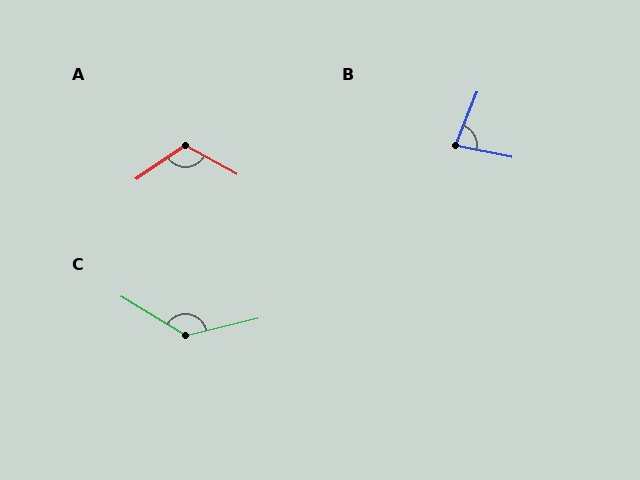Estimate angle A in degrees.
Approximately 117 degrees.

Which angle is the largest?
C, at approximately 136 degrees.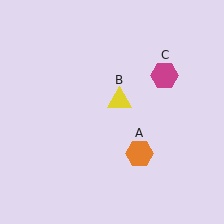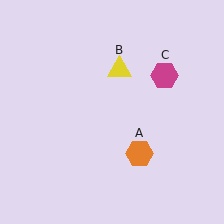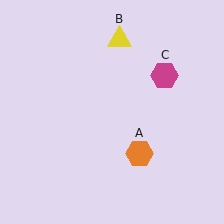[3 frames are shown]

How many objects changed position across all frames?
1 object changed position: yellow triangle (object B).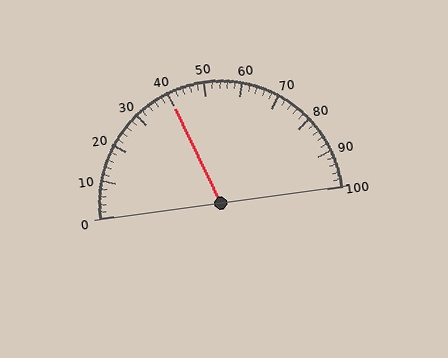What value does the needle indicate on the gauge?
The needle indicates approximately 40.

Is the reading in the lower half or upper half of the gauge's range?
The reading is in the lower half of the range (0 to 100).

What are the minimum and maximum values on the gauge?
The gauge ranges from 0 to 100.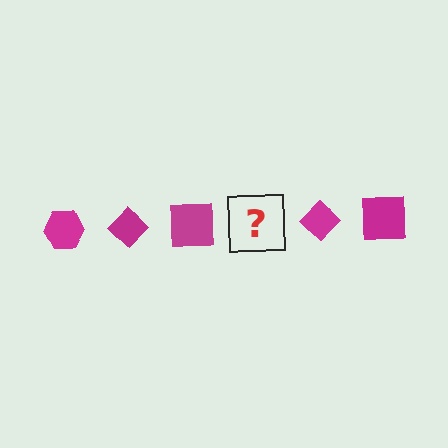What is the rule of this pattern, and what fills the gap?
The rule is that the pattern cycles through hexagon, diamond, square shapes in magenta. The gap should be filled with a magenta hexagon.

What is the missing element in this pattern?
The missing element is a magenta hexagon.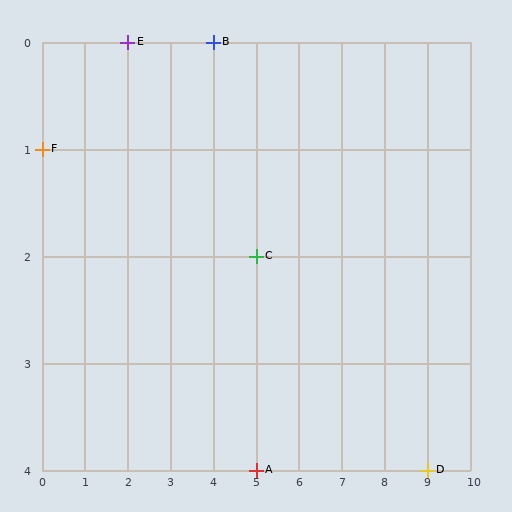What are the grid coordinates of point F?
Point F is at grid coordinates (0, 1).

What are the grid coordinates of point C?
Point C is at grid coordinates (5, 2).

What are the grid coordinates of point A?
Point A is at grid coordinates (5, 4).